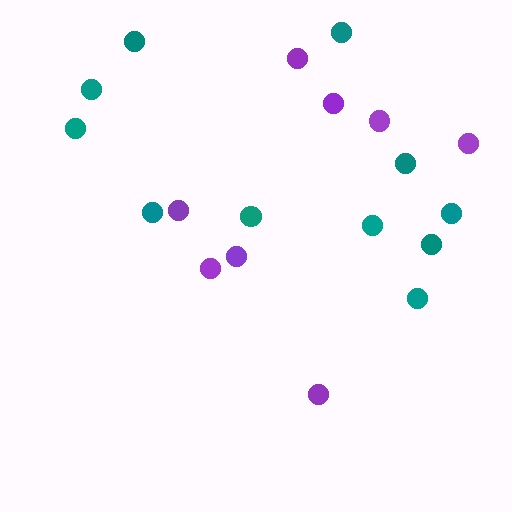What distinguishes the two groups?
There are 2 groups: one group of teal circles (11) and one group of purple circles (8).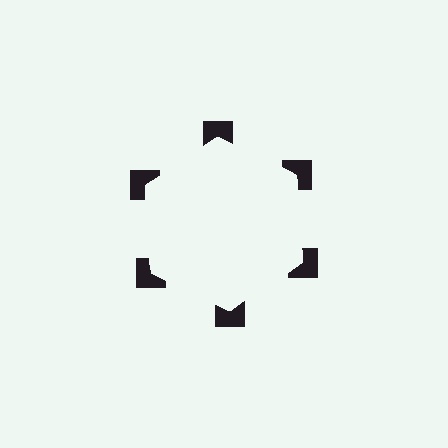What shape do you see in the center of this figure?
An illusory hexagon — its edges are inferred from the aligned wedge cuts in the notched squares, not physically drawn.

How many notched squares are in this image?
There are 6 — one at each vertex of the illusory hexagon.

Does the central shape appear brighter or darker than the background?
It typically appears slightly brighter than the background, even though no actual brightness change is drawn.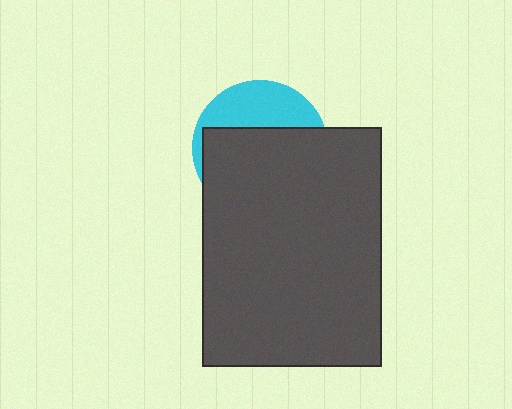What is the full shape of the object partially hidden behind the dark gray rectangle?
The partially hidden object is a cyan circle.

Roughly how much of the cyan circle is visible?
A small part of it is visible (roughly 34%).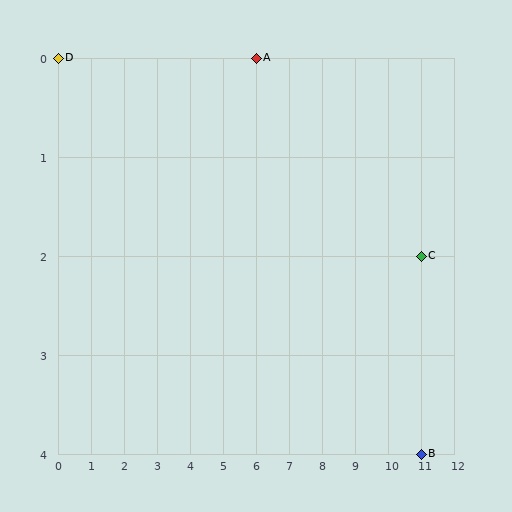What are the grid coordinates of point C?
Point C is at grid coordinates (11, 2).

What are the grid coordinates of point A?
Point A is at grid coordinates (6, 0).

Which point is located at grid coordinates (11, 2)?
Point C is at (11, 2).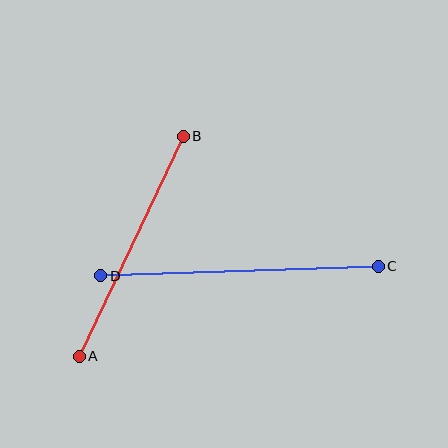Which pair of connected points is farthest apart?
Points C and D are farthest apart.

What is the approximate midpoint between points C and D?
The midpoint is at approximately (240, 271) pixels.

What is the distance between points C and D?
The distance is approximately 277 pixels.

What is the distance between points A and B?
The distance is approximately 243 pixels.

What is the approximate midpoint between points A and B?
The midpoint is at approximately (131, 246) pixels.